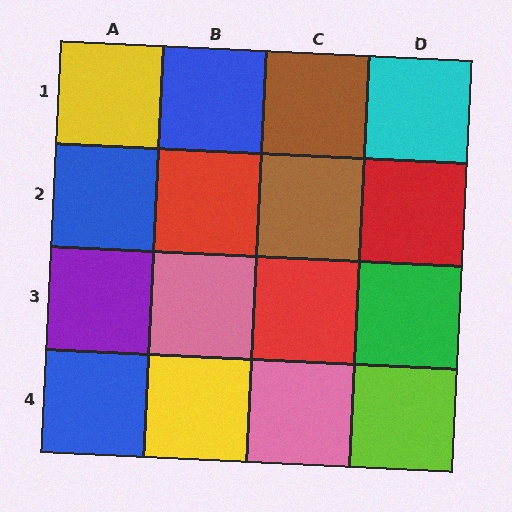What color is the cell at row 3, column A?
Purple.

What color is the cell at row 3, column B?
Pink.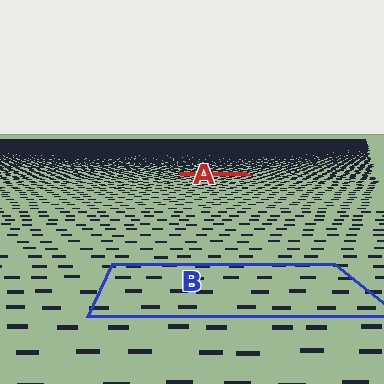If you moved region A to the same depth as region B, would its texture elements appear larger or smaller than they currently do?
They would appear larger. At a closer depth, the same texture elements are projected at a bigger on-screen size.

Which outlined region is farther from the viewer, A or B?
Region A is farther from the viewer — the texture elements inside it appear smaller and more densely packed.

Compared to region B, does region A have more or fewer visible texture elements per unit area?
Region A has more texture elements per unit area — they are packed more densely because it is farther away.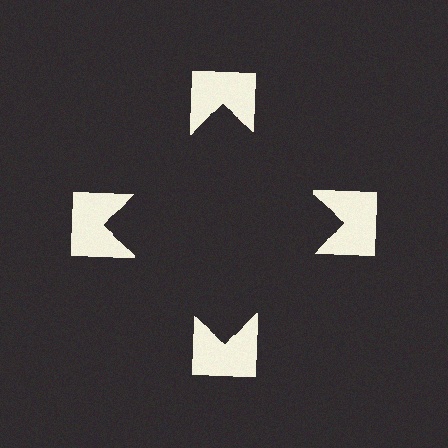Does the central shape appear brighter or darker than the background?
It typically appears slightly darker than the background, even though no actual brightness change is drawn.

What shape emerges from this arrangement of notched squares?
An illusory square — its edges are inferred from the aligned wedge cuts in the notched squares, not physically drawn.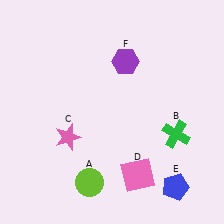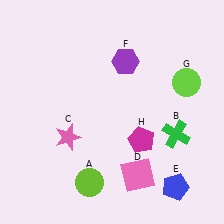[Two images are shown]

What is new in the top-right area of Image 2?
A lime circle (G) was added in the top-right area of Image 2.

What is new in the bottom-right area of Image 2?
A magenta pentagon (H) was added in the bottom-right area of Image 2.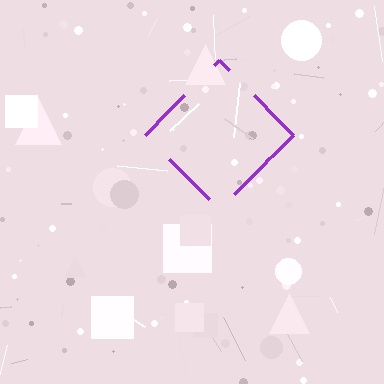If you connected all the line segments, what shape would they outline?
They would outline a diamond.